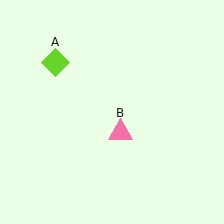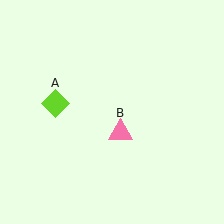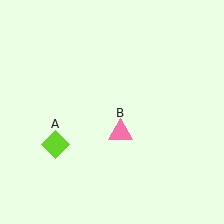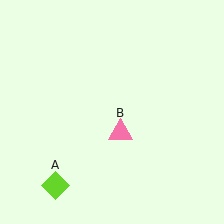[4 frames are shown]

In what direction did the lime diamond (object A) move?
The lime diamond (object A) moved down.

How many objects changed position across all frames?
1 object changed position: lime diamond (object A).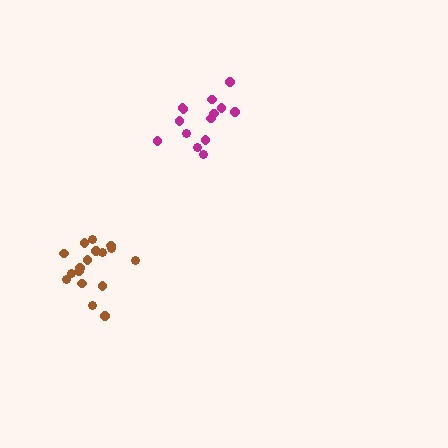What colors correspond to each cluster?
The clusters are colored: brown, magenta.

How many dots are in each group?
Group 1: 17 dots, Group 2: 14 dots (31 total).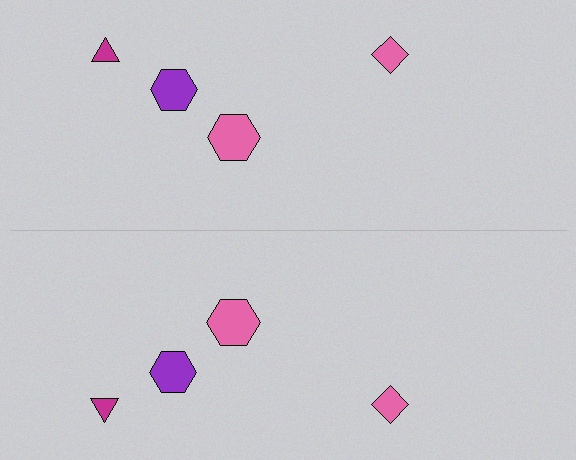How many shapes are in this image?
There are 8 shapes in this image.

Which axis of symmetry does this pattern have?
The pattern has a horizontal axis of symmetry running through the center of the image.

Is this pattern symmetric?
Yes, this pattern has bilateral (reflection) symmetry.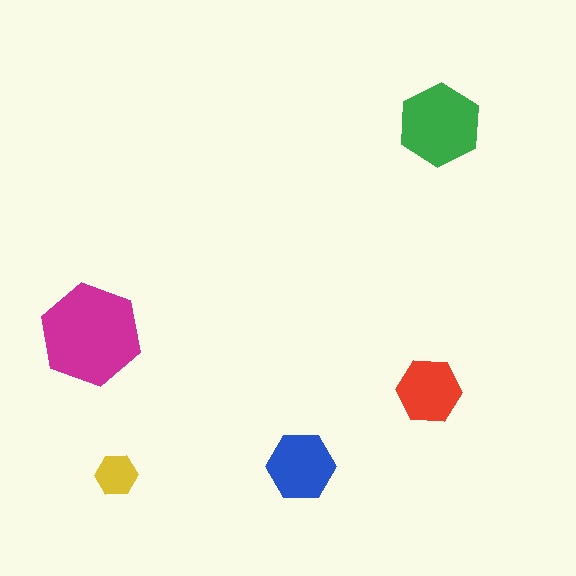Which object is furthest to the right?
The green hexagon is rightmost.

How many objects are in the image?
There are 5 objects in the image.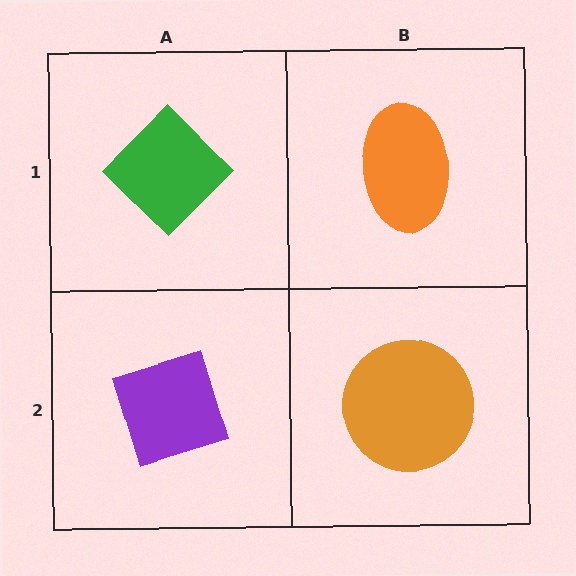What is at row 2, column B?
An orange circle.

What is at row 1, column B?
An orange ellipse.